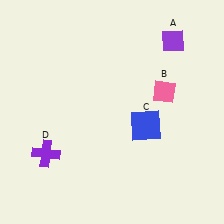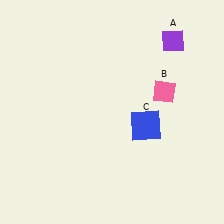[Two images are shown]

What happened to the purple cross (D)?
The purple cross (D) was removed in Image 2. It was in the bottom-left area of Image 1.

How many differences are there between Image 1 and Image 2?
There is 1 difference between the two images.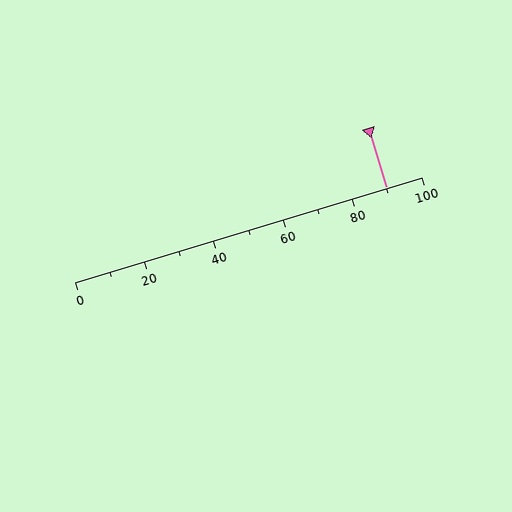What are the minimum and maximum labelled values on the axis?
The axis runs from 0 to 100.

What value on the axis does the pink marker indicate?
The marker indicates approximately 90.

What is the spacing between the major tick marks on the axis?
The major ticks are spaced 20 apart.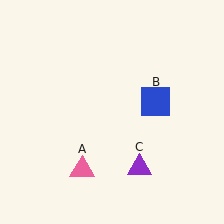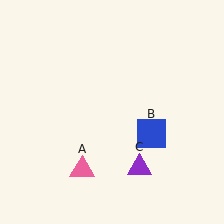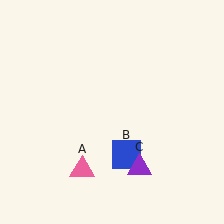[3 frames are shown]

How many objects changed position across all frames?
1 object changed position: blue square (object B).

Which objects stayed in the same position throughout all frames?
Pink triangle (object A) and purple triangle (object C) remained stationary.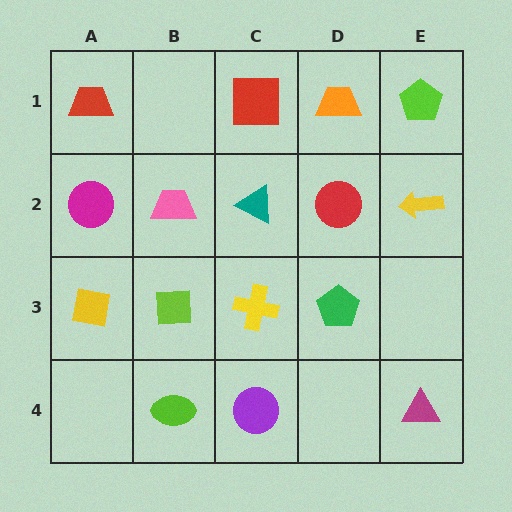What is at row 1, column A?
A red trapezoid.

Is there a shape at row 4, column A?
No, that cell is empty.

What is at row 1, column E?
A lime pentagon.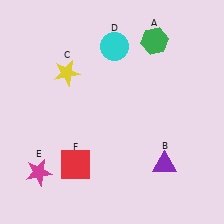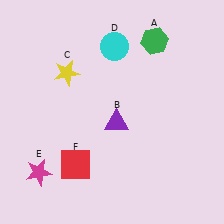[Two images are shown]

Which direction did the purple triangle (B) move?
The purple triangle (B) moved left.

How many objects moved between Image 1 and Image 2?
1 object moved between the two images.